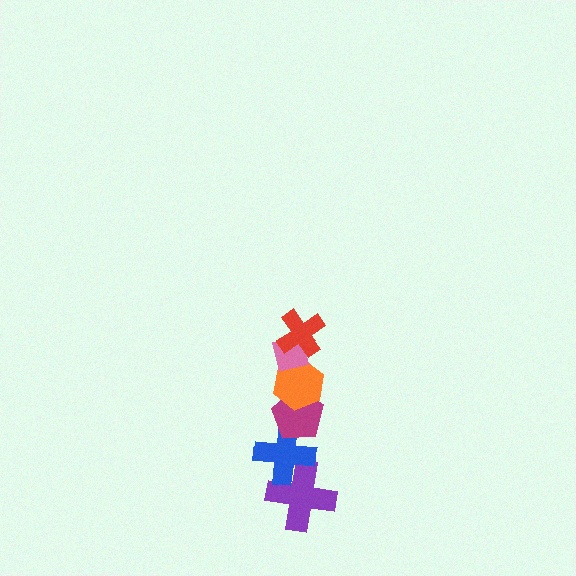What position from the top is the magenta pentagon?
The magenta pentagon is 4th from the top.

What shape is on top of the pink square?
The red cross is on top of the pink square.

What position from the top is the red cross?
The red cross is 1st from the top.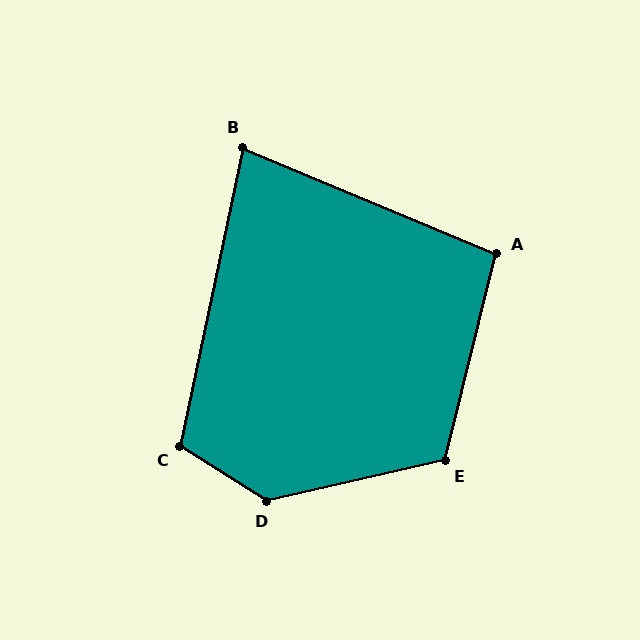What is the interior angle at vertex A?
Approximately 99 degrees (obtuse).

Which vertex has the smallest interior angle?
B, at approximately 79 degrees.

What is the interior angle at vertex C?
Approximately 110 degrees (obtuse).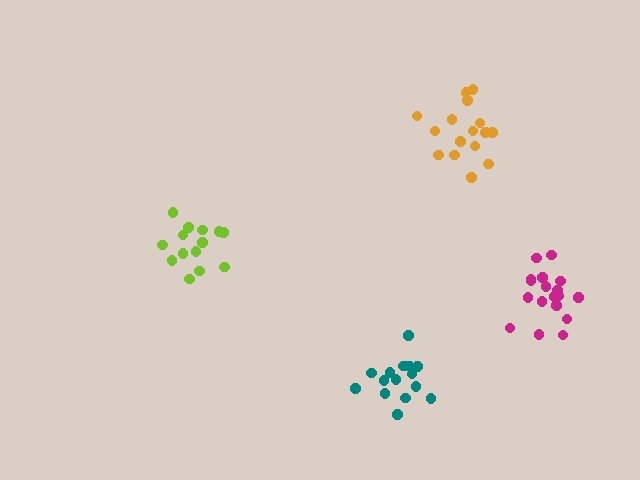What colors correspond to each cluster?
The clusters are colored: orange, magenta, teal, lime.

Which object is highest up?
The orange cluster is topmost.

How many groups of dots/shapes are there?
There are 4 groups.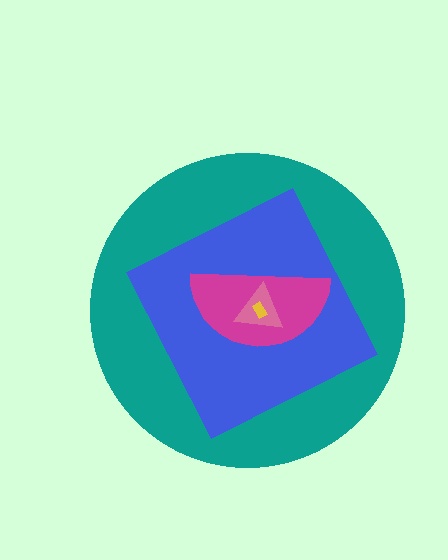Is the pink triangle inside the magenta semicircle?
Yes.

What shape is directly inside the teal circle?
The blue square.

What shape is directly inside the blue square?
The magenta semicircle.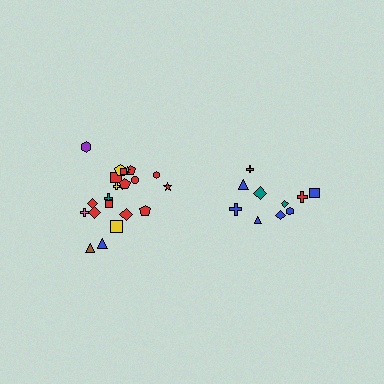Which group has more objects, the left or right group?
The left group.